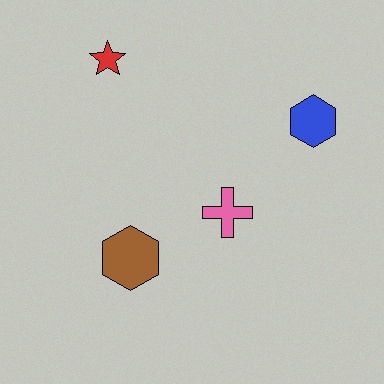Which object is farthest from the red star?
The blue hexagon is farthest from the red star.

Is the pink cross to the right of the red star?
Yes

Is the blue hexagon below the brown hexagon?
No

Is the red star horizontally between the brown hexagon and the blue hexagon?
No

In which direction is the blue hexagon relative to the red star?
The blue hexagon is to the right of the red star.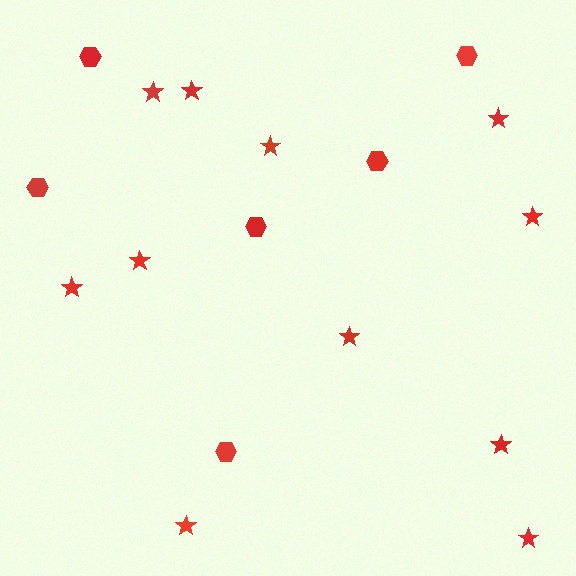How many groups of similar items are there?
There are 2 groups: one group of hexagons (6) and one group of stars (11).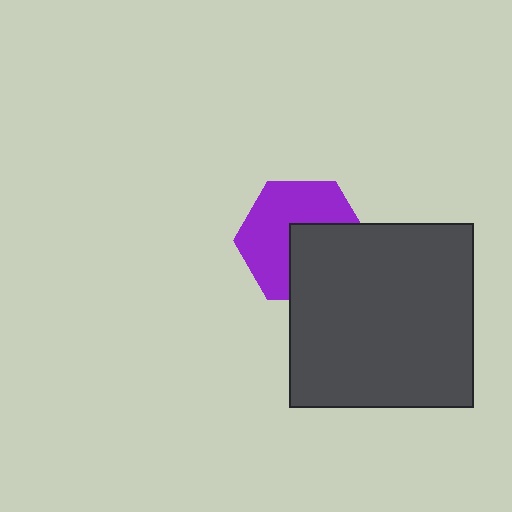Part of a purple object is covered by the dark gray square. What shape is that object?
It is a hexagon.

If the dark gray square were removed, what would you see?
You would see the complete purple hexagon.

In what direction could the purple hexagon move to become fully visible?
The purple hexagon could move toward the upper-left. That would shift it out from behind the dark gray square entirely.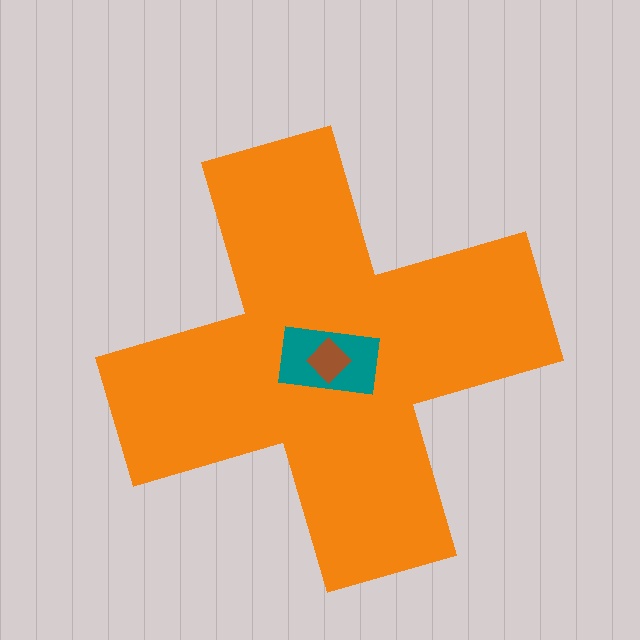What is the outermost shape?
The orange cross.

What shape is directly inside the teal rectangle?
The brown diamond.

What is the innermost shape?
The brown diamond.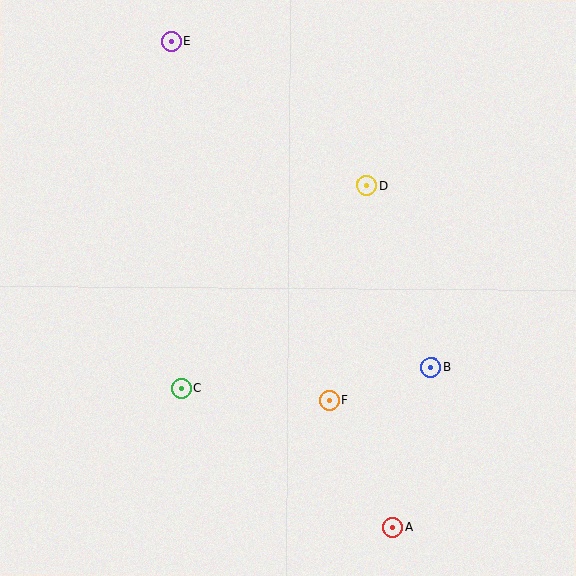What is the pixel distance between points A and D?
The distance between A and D is 343 pixels.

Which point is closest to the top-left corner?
Point E is closest to the top-left corner.